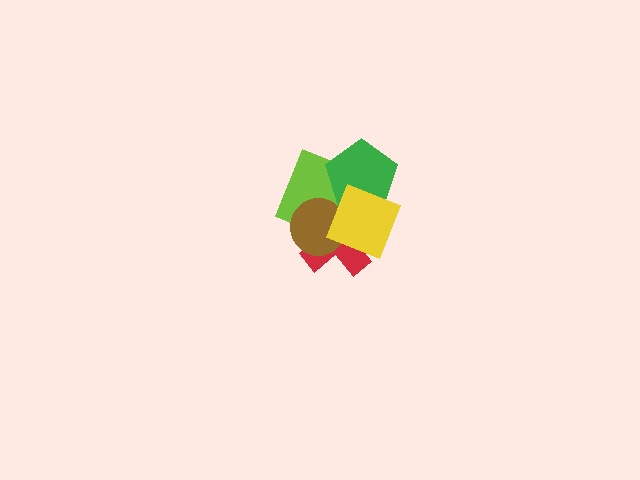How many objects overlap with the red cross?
4 objects overlap with the red cross.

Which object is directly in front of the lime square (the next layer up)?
The red cross is directly in front of the lime square.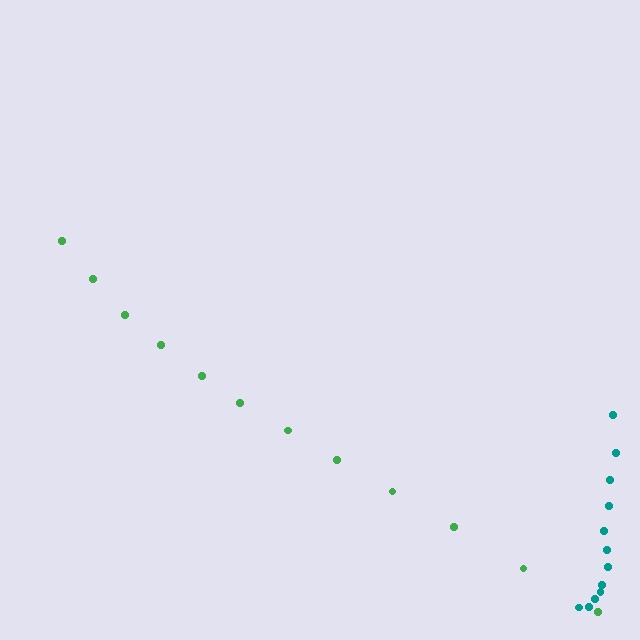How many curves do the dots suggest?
There are 2 distinct paths.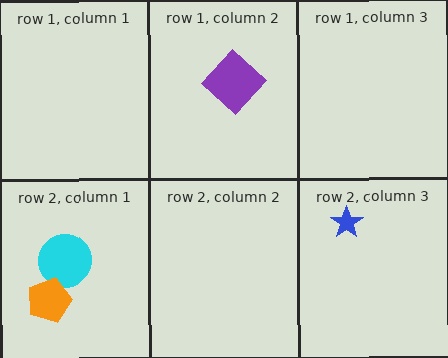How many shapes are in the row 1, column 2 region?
1.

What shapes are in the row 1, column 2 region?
The purple diamond.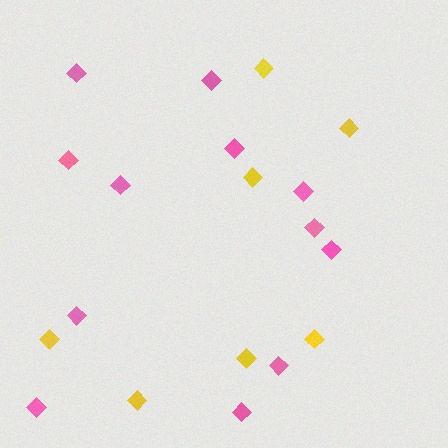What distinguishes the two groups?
There are 2 groups: one group of yellow diamonds (7) and one group of pink diamonds (12).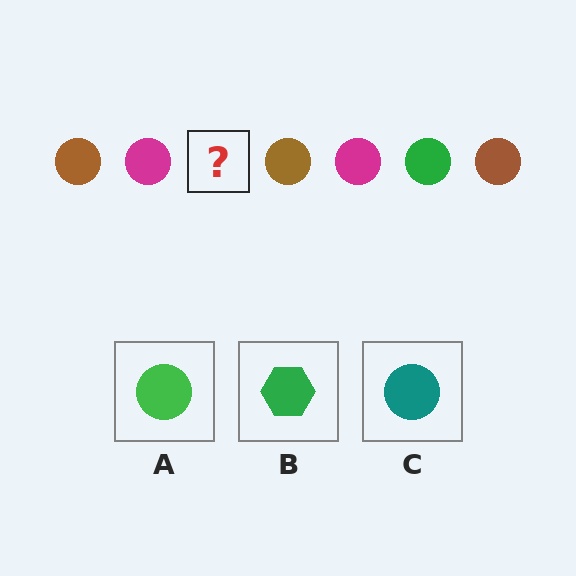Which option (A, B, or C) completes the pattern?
A.